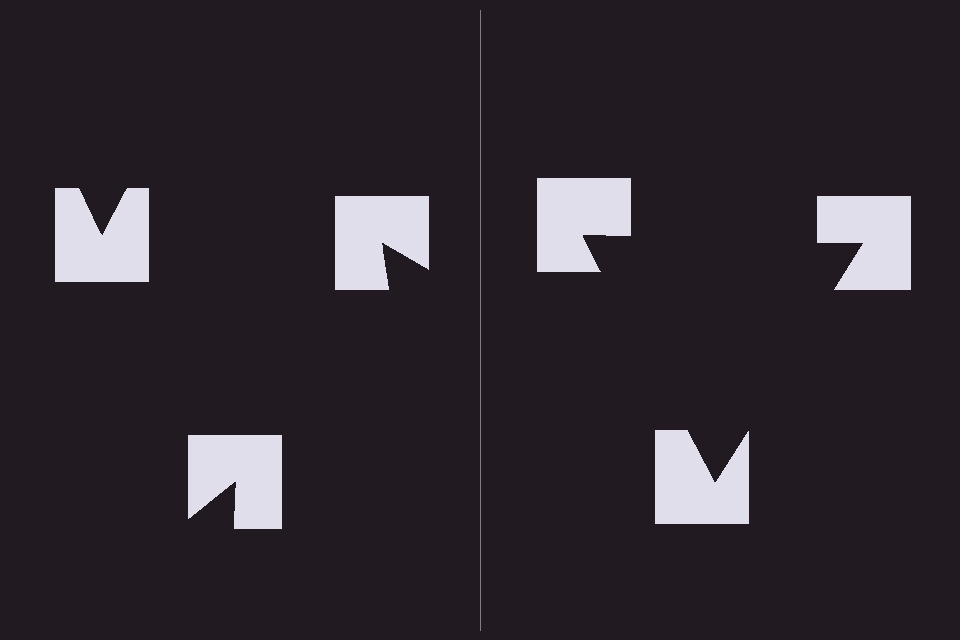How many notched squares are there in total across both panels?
6 — 3 on each side.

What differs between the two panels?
The notched squares are positioned identically on both sides; only the wedge orientations differ. On the right they align to a triangle; on the left they are misaligned.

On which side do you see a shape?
An illusory triangle appears on the right side. On the left side the wedge cuts are rotated, so no coherent shape forms.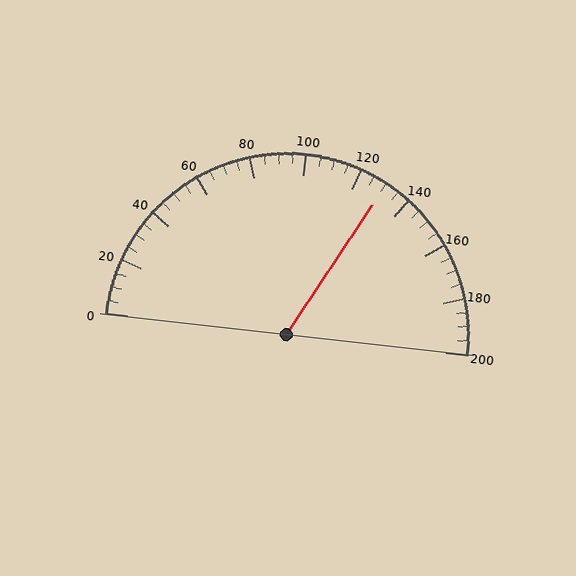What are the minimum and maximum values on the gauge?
The gauge ranges from 0 to 200.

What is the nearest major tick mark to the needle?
The nearest major tick mark is 120.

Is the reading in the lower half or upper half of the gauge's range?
The reading is in the upper half of the range (0 to 200).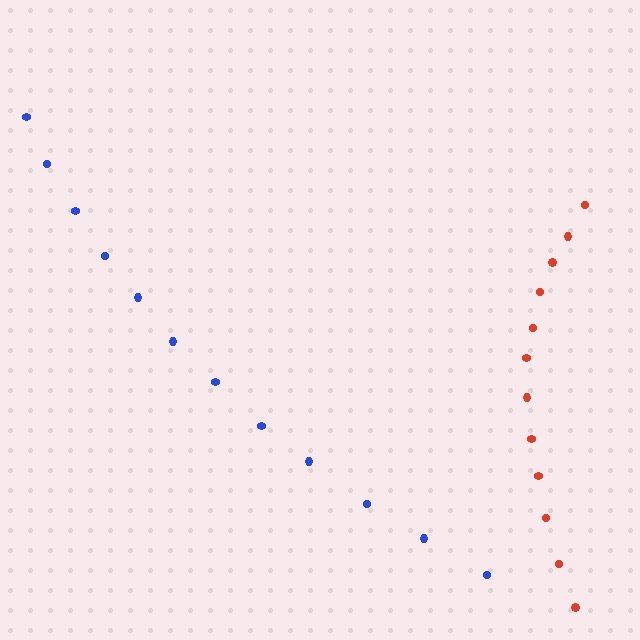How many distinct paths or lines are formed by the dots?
There are 2 distinct paths.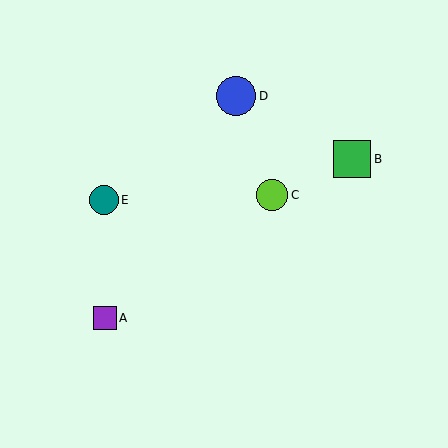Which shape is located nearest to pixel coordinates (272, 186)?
The lime circle (labeled C) at (272, 195) is nearest to that location.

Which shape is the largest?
The blue circle (labeled D) is the largest.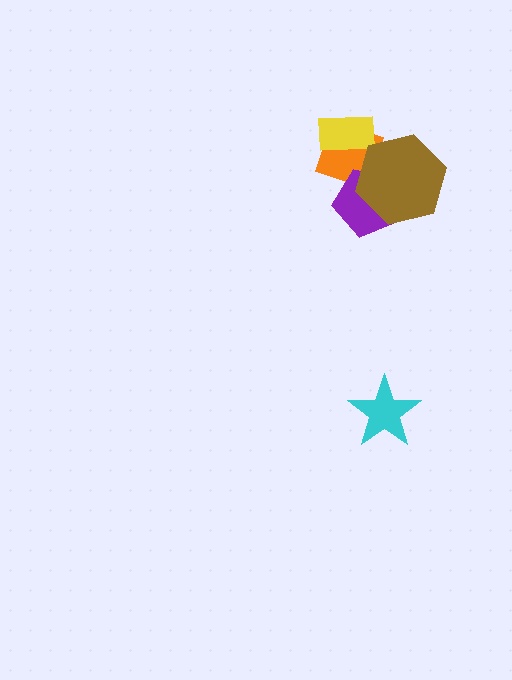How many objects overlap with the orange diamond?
3 objects overlap with the orange diamond.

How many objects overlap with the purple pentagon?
2 objects overlap with the purple pentagon.